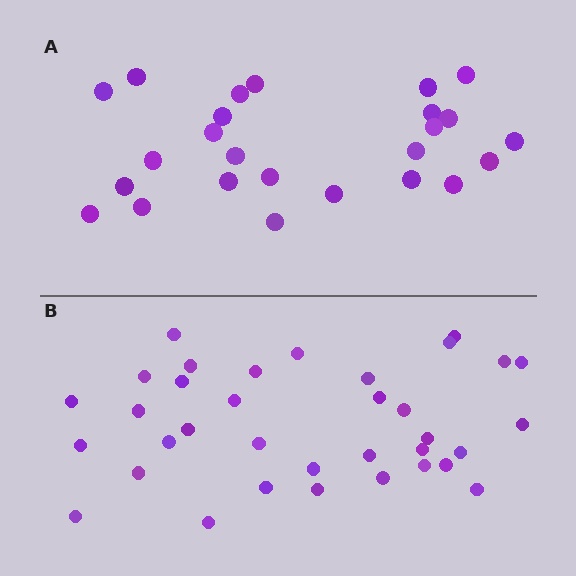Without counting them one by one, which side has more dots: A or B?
Region B (the bottom region) has more dots.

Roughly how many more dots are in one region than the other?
Region B has roughly 10 or so more dots than region A.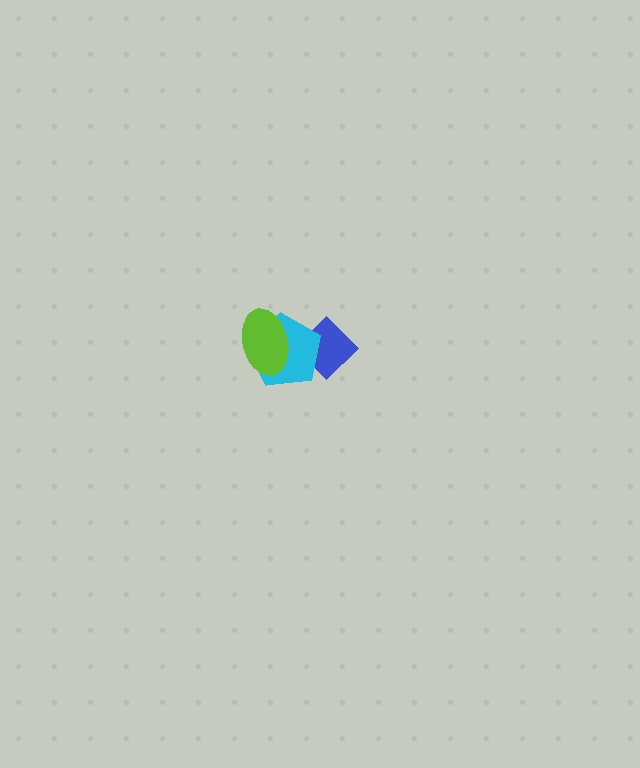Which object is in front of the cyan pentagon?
The lime ellipse is in front of the cyan pentagon.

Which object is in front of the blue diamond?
The cyan pentagon is in front of the blue diamond.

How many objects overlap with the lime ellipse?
1 object overlaps with the lime ellipse.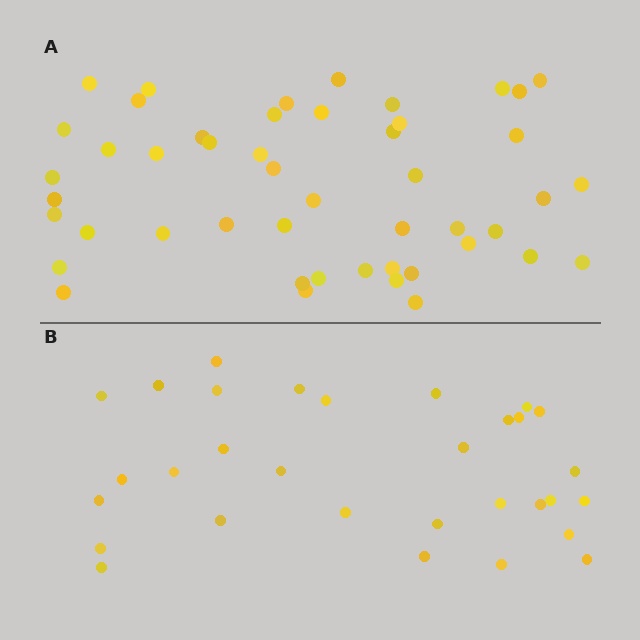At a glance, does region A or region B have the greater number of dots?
Region A (the top region) has more dots.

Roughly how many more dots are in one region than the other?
Region A has approximately 15 more dots than region B.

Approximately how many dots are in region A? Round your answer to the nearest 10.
About 50 dots. (The exact count is 48, which rounds to 50.)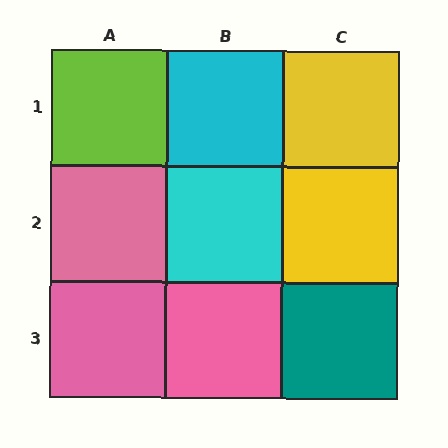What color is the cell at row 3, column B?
Pink.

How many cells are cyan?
2 cells are cyan.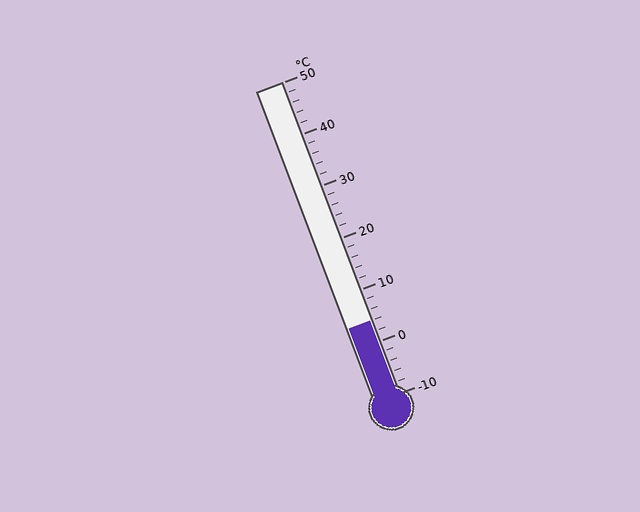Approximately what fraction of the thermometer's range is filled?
The thermometer is filled to approximately 25% of its range.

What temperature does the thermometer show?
The thermometer shows approximately 4°C.